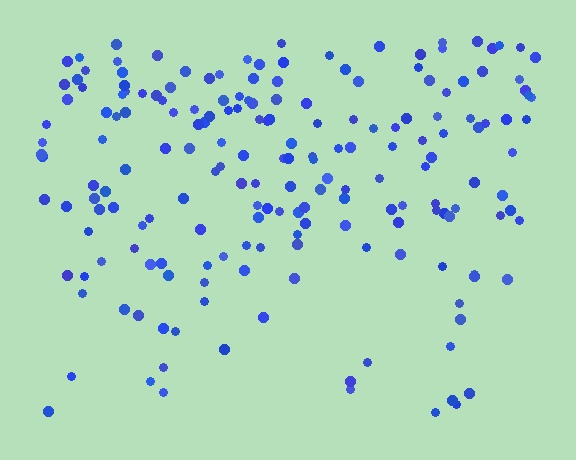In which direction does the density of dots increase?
From bottom to top, with the top side densest.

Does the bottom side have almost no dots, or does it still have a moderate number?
Still a moderate number, just noticeably fewer than the top.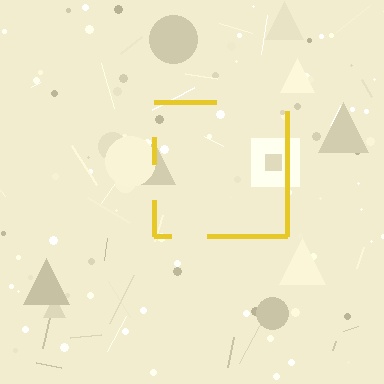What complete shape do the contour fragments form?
The contour fragments form a square.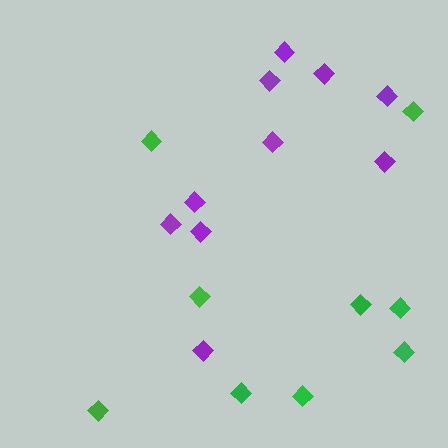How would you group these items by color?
There are 2 groups: one group of purple diamonds (10) and one group of green diamonds (9).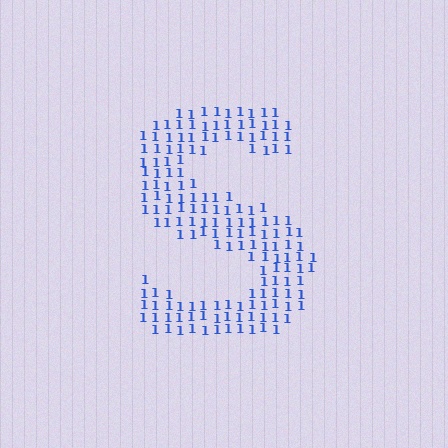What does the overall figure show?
The overall figure shows the letter S.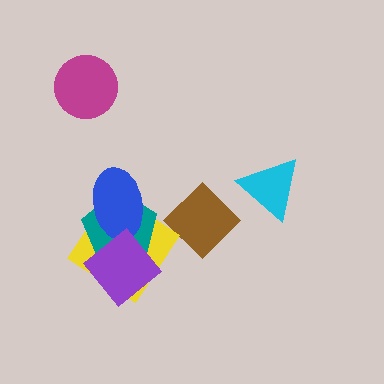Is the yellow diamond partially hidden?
Yes, it is partially covered by another shape.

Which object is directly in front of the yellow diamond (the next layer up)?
The teal pentagon is directly in front of the yellow diamond.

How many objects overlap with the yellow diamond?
3 objects overlap with the yellow diamond.